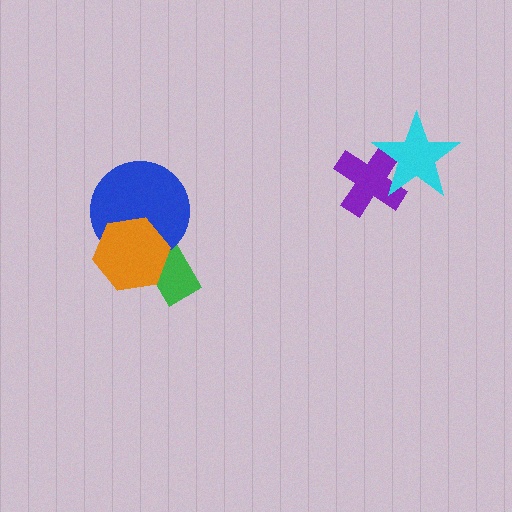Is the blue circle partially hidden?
Yes, it is partially covered by another shape.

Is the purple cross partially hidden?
Yes, it is partially covered by another shape.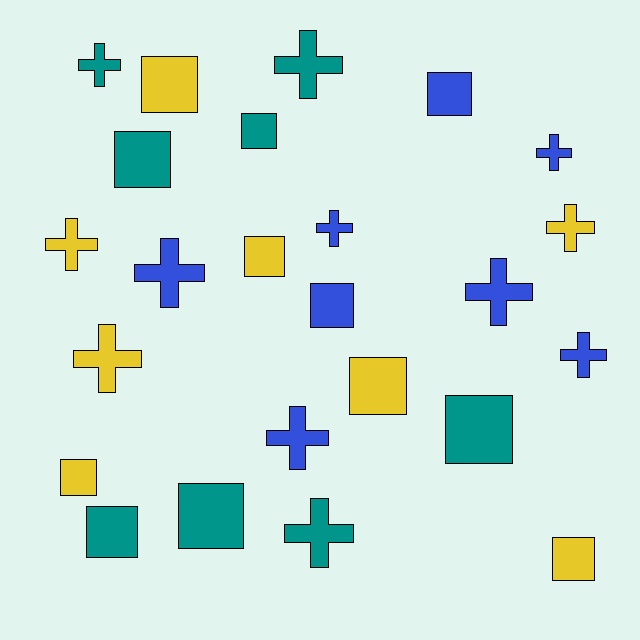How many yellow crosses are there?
There are 3 yellow crosses.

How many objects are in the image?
There are 24 objects.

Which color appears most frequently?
Blue, with 8 objects.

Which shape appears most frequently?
Square, with 12 objects.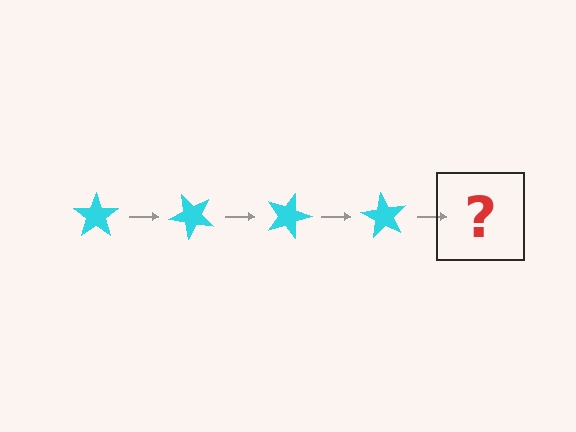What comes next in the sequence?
The next element should be a cyan star rotated 180 degrees.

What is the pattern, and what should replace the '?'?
The pattern is that the star rotates 45 degrees each step. The '?' should be a cyan star rotated 180 degrees.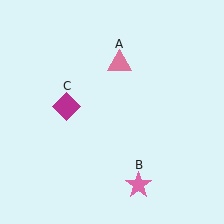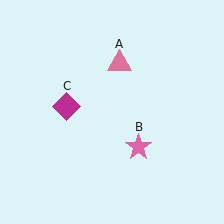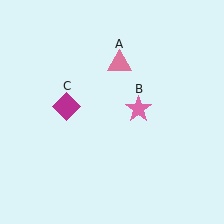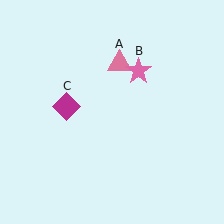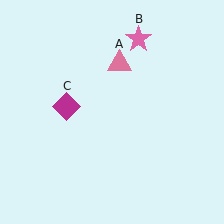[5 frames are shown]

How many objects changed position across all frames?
1 object changed position: pink star (object B).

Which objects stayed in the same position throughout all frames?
Pink triangle (object A) and magenta diamond (object C) remained stationary.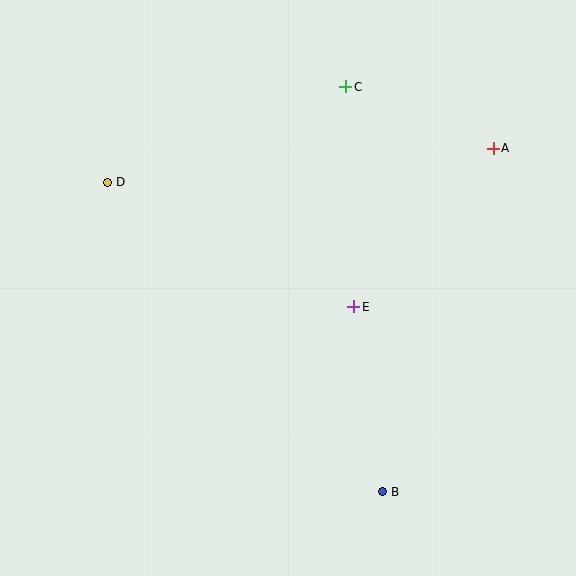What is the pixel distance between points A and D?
The distance between A and D is 387 pixels.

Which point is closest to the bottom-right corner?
Point B is closest to the bottom-right corner.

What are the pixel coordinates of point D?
Point D is at (108, 182).